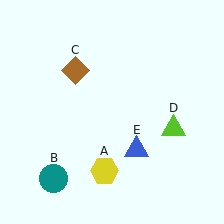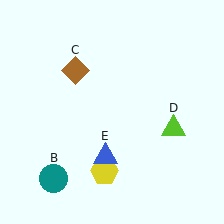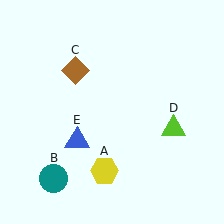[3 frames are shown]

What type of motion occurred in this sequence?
The blue triangle (object E) rotated clockwise around the center of the scene.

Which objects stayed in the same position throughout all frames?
Yellow hexagon (object A) and teal circle (object B) and brown diamond (object C) and lime triangle (object D) remained stationary.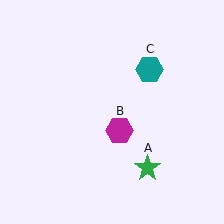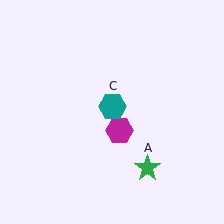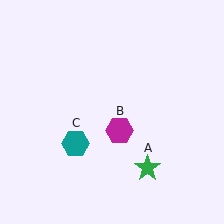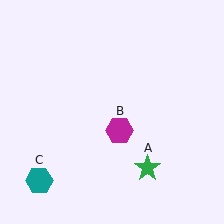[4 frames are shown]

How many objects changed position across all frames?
1 object changed position: teal hexagon (object C).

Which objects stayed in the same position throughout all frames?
Green star (object A) and magenta hexagon (object B) remained stationary.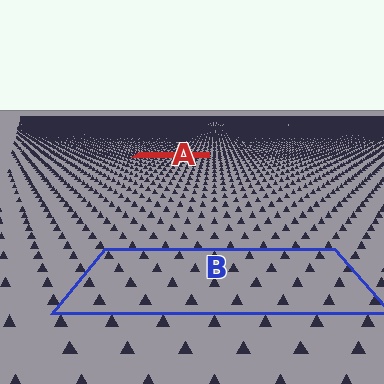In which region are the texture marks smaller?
The texture marks are smaller in region A, because it is farther away.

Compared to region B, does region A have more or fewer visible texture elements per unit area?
Region A has more texture elements per unit area — they are packed more densely because it is farther away.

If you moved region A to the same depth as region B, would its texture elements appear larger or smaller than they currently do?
They would appear larger. At a closer depth, the same texture elements are projected at a bigger on-screen size.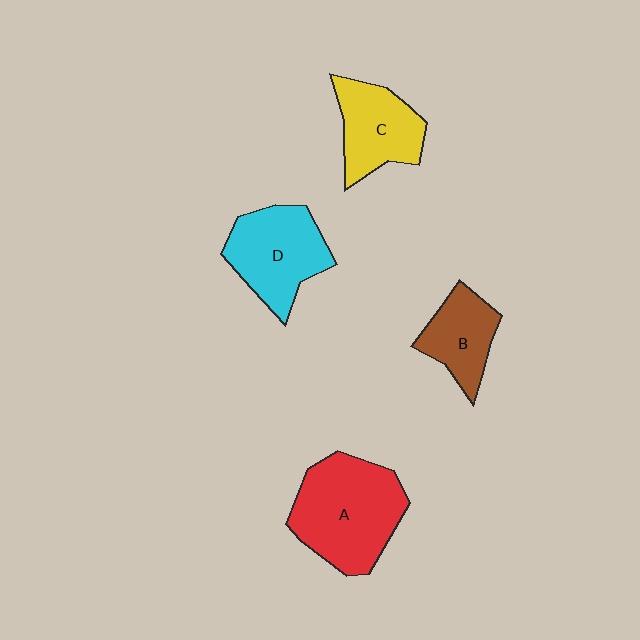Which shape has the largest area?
Shape A (red).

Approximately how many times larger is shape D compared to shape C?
Approximately 1.2 times.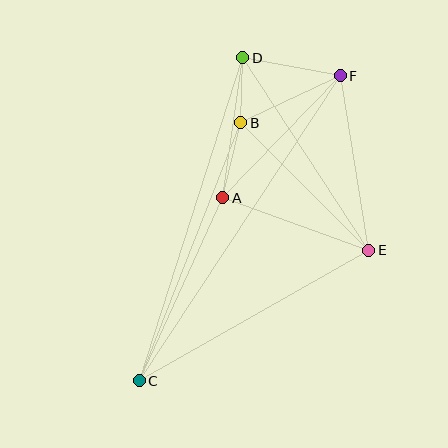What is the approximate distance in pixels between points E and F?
The distance between E and F is approximately 176 pixels.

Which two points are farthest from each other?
Points C and F are farthest from each other.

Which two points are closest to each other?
Points B and D are closest to each other.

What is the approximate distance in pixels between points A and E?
The distance between A and E is approximately 155 pixels.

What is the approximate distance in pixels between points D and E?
The distance between D and E is approximately 230 pixels.